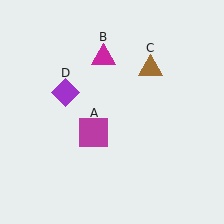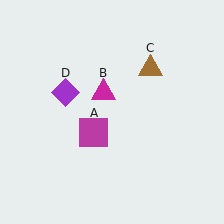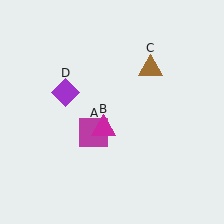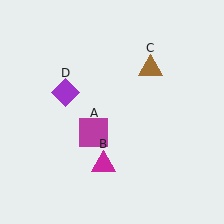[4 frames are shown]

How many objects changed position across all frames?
1 object changed position: magenta triangle (object B).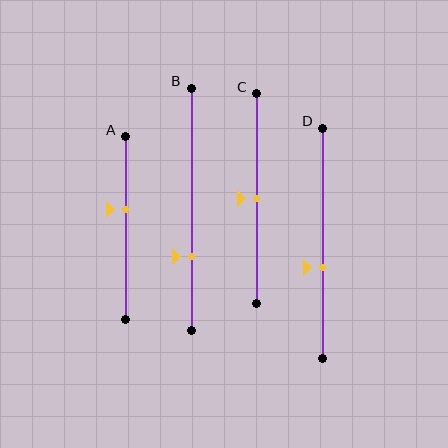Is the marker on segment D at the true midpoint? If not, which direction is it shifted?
No, the marker on segment D is shifted downward by about 10% of the segment length.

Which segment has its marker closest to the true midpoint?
Segment C has its marker closest to the true midpoint.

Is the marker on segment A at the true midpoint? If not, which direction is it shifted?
No, the marker on segment A is shifted upward by about 11% of the segment length.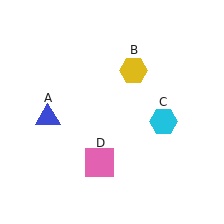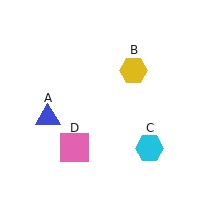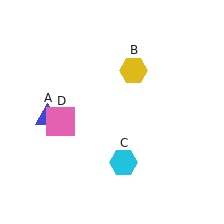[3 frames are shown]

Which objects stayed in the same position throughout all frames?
Blue triangle (object A) and yellow hexagon (object B) remained stationary.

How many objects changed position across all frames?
2 objects changed position: cyan hexagon (object C), pink square (object D).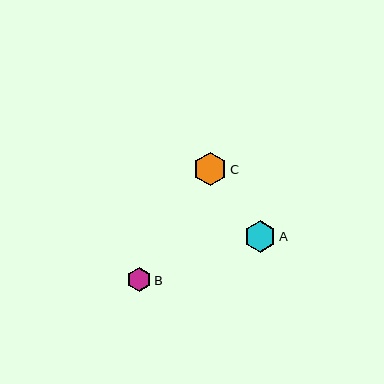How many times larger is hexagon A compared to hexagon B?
Hexagon A is approximately 1.3 times the size of hexagon B.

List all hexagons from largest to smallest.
From largest to smallest: C, A, B.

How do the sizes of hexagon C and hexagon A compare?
Hexagon C and hexagon A are approximately the same size.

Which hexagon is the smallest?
Hexagon B is the smallest with a size of approximately 24 pixels.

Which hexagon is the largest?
Hexagon C is the largest with a size of approximately 33 pixels.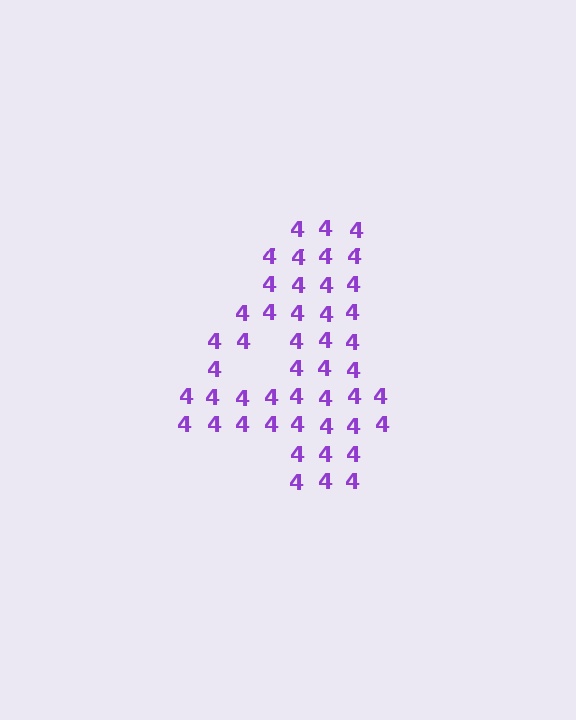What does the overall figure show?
The overall figure shows the digit 4.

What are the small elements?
The small elements are digit 4's.